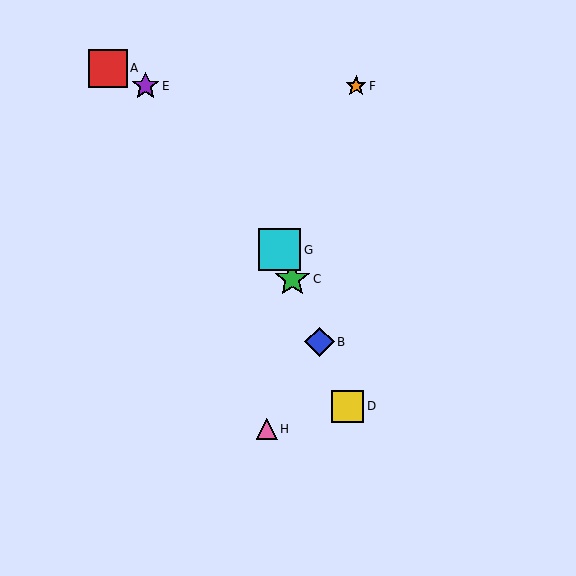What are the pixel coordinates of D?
Object D is at (348, 406).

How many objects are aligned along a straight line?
4 objects (B, C, D, G) are aligned along a straight line.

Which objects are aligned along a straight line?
Objects B, C, D, G are aligned along a straight line.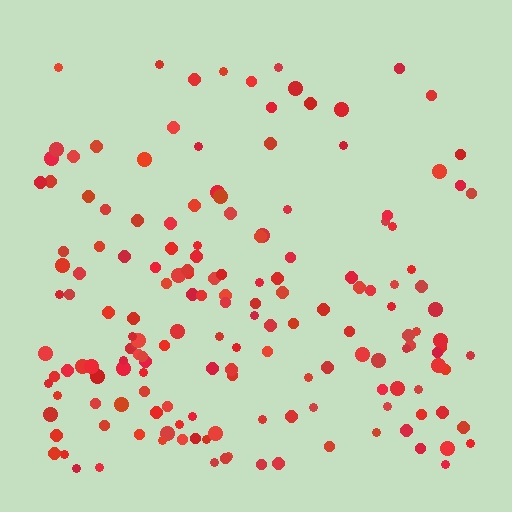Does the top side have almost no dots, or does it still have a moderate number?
Still a moderate number, just noticeably fewer than the bottom.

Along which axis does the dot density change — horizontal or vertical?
Vertical.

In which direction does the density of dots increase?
From top to bottom, with the bottom side densest.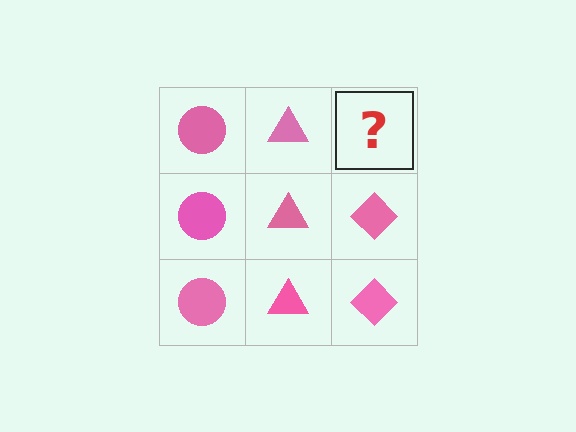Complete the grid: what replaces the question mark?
The question mark should be replaced with a pink diamond.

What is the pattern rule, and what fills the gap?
The rule is that each column has a consistent shape. The gap should be filled with a pink diamond.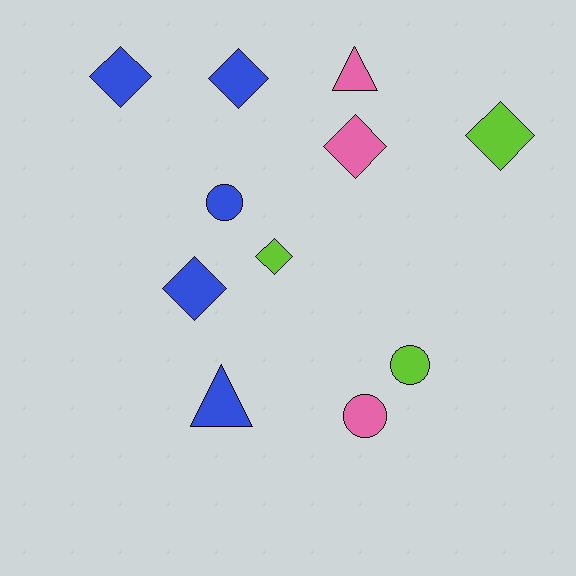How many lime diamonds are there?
There are 2 lime diamonds.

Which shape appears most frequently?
Diamond, with 6 objects.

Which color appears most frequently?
Blue, with 5 objects.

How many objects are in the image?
There are 11 objects.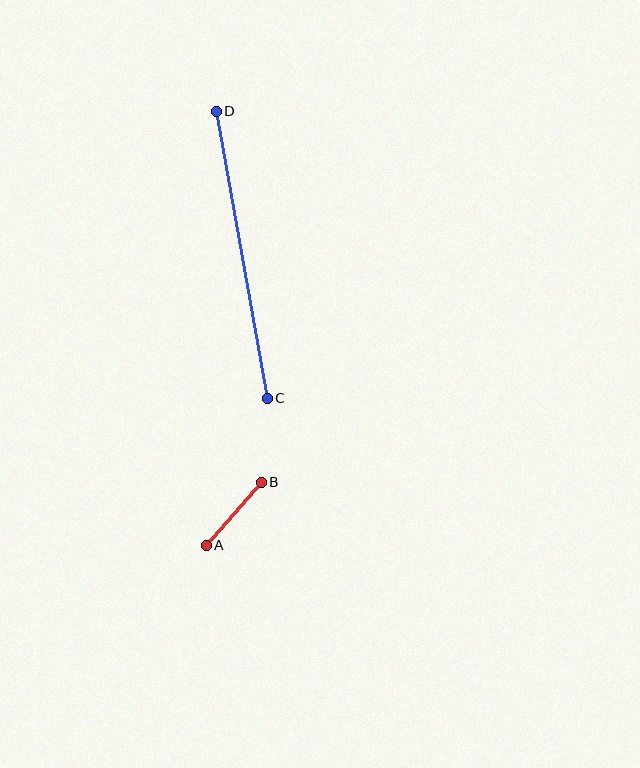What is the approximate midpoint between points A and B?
The midpoint is at approximately (234, 514) pixels.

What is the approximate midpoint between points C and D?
The midpoint is at approximately (242, 255) pixels.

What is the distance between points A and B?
The distance is approximately 84 pixels.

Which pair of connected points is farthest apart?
Points C and D are farthest apart.